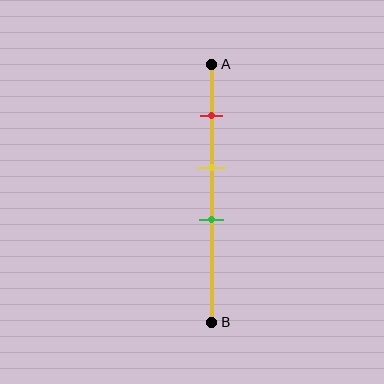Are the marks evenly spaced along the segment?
Yes, the marks are approximately evenly spaced.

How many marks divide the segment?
There are 3 marks dividing the segment.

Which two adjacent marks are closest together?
The yellow and green marks are the closest adjacent pair.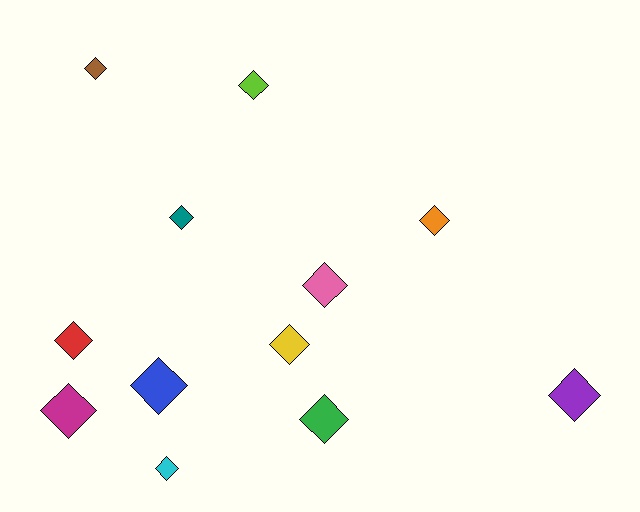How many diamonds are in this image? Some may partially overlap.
There are 12 diamonds.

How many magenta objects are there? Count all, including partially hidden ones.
There is 1 magenta object.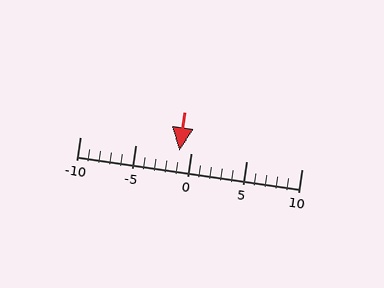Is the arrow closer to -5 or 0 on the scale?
The arrow is closer to 0.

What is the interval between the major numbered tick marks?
The major tick marks are spaced 5 units apart.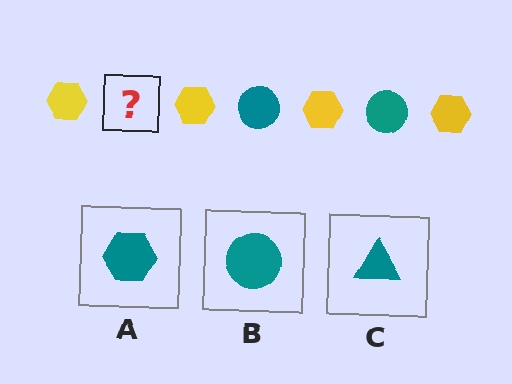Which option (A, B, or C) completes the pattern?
B.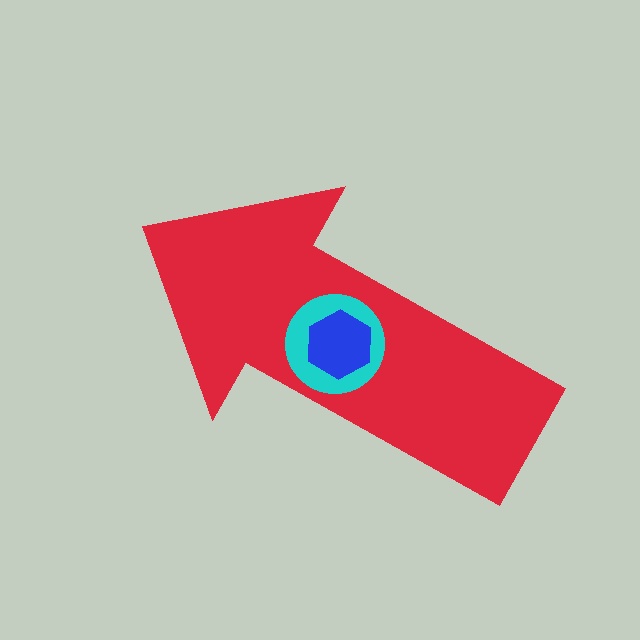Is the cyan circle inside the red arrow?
Yes.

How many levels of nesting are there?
3.